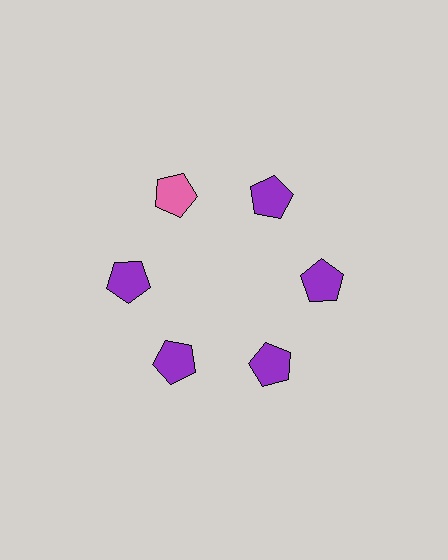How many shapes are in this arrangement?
There are 6 shapes arranged in a ring pattern.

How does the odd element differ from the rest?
It has a different color: pink instead of purple.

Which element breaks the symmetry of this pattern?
The pink pentagon at roughly the 11 o'clock position breaks the symmetry. All other shapes are purple pentagons.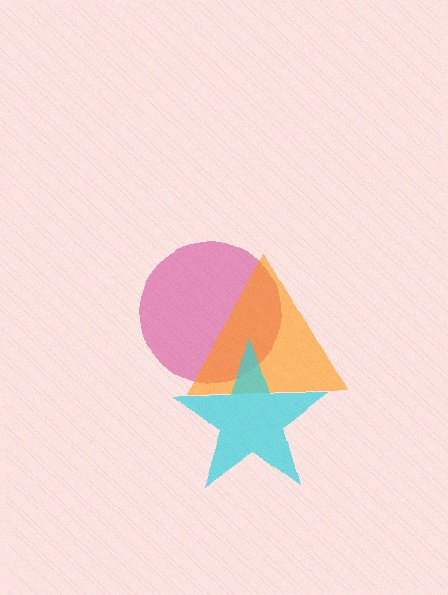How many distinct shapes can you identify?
There are 3 distinct shapes: a magenta circle, an orange triangle, a cyan star.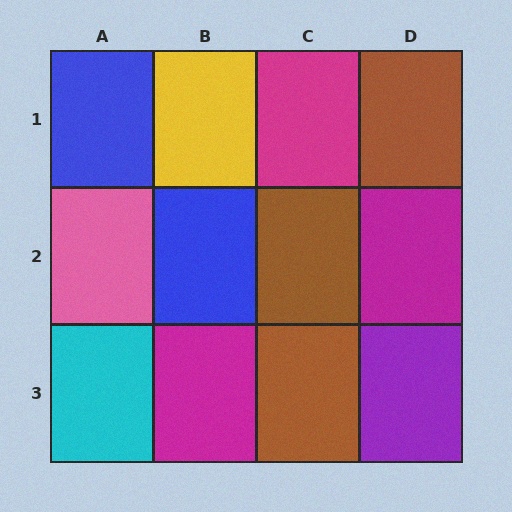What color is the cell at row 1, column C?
Magenta.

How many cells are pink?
1 cell is pink.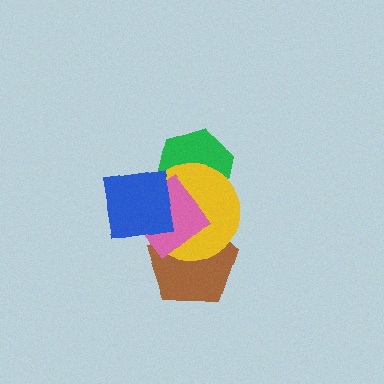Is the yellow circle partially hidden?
Yes, it is partially covered by another shape.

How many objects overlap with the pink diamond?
4 objects overlap with the pink diamond.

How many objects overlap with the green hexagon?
2 objects overlap with the green hexagon.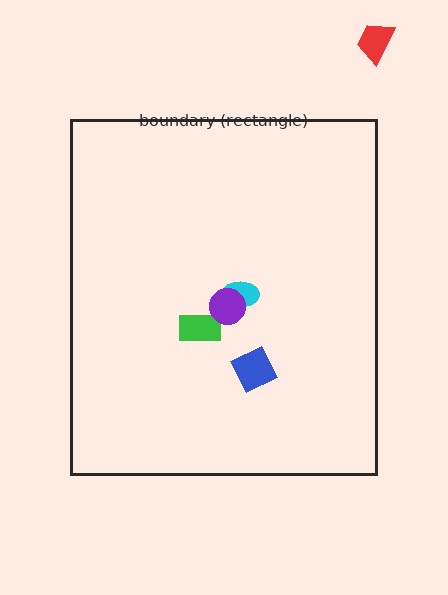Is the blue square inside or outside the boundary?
Inside.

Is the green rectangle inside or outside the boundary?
Inside.